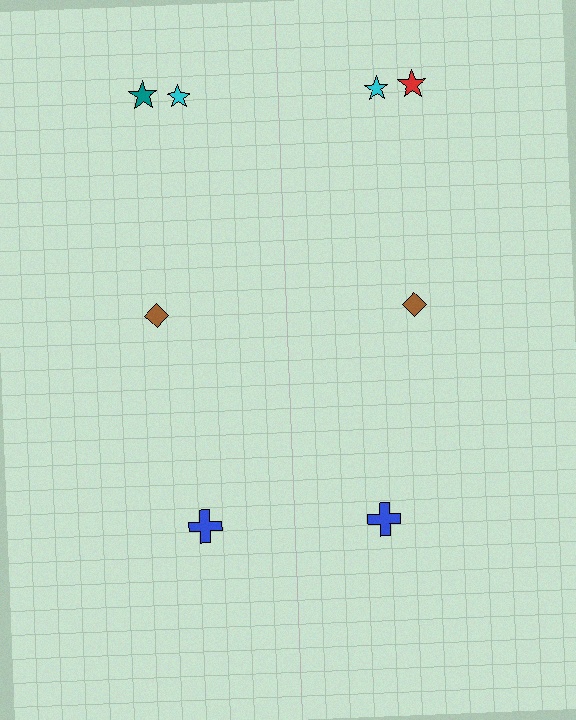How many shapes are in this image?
There are 8 shapes in this image.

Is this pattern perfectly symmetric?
No, the pattern is not perfectly symmetric. The red star on the right side breaks the symmetry — its mirror counterpart is teal.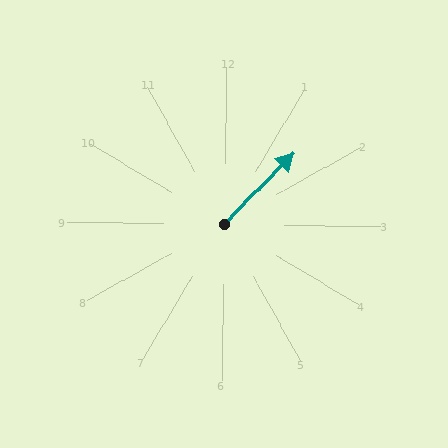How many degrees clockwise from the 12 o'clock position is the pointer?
Approximately 44 degrees.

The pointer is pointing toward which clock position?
Roughly 1 o'clock.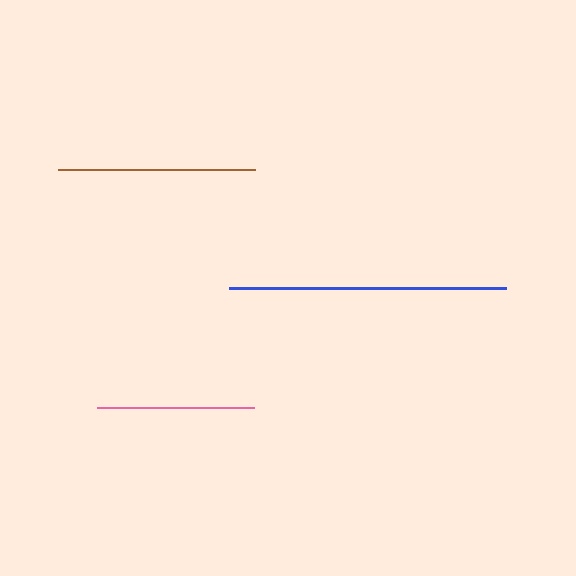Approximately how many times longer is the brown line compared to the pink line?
The brown line is approximately 1.3 times the length of the pink line.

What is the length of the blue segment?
The blue segment is approximately 277 pixels long.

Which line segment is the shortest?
The pink line is the shortest at approximately 156 pixels.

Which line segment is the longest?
The blue line is the longest at approximately 277 pixels.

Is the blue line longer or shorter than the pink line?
The blue line is longer than the pink line.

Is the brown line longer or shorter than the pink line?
The brown line is longer than the pink line.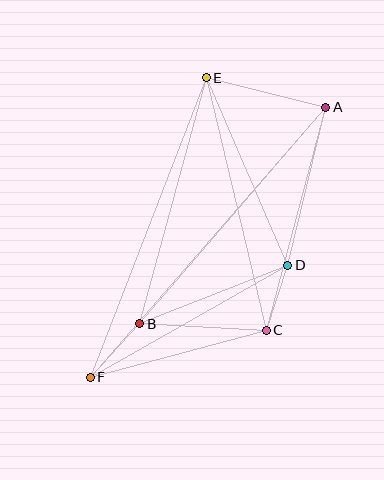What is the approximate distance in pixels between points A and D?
The distance between A and D is approximately 162 pixels.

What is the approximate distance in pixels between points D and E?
The distance between D and E is approximately 204 pixels.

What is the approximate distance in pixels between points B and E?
The distance between B and E is approximately 255 pixels.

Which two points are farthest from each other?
Points A and F are farthest from each other.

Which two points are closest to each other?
Points C and D are closest to each other.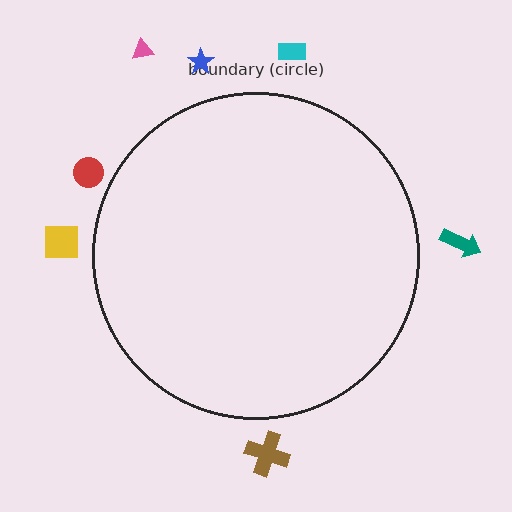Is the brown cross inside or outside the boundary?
Outside.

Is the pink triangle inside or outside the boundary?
Outside.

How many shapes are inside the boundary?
0 inside, 7 outside.